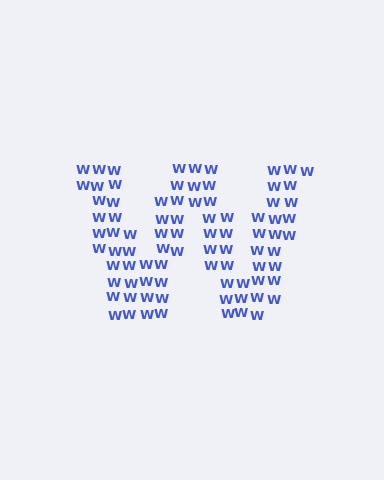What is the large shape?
The large shape is the letter W.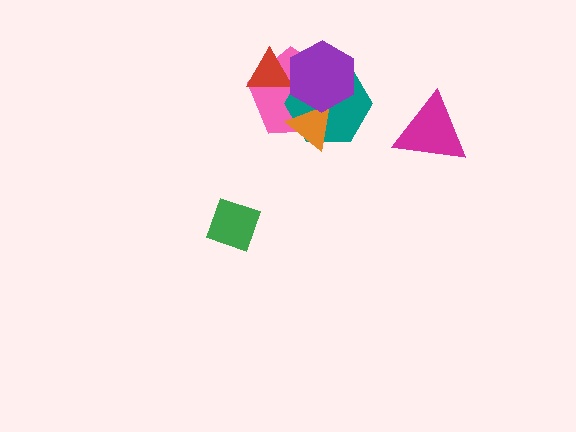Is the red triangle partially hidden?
Yes, it is partially covered by another shape.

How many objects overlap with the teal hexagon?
3 objects overlap with the teal hexagon.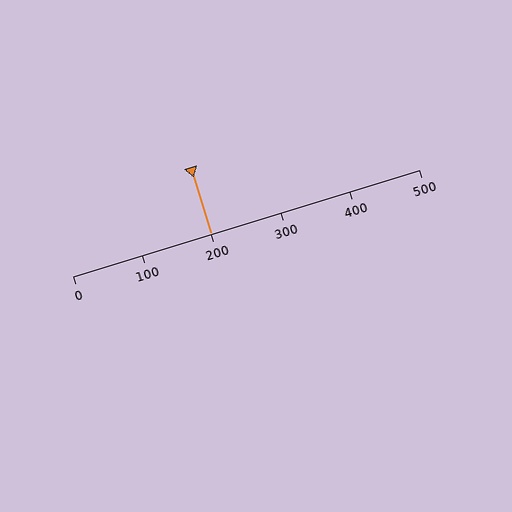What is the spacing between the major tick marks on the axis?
The major ticks are spaced 100 apart.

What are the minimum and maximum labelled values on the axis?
The axis runs from 0 to 500.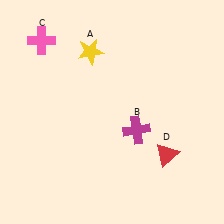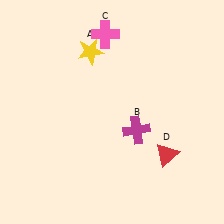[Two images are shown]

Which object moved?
The pink cross (C) moved right.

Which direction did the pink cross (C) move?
The pink cross (C) moved right.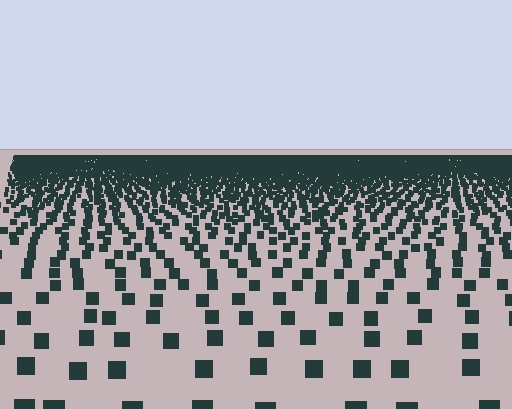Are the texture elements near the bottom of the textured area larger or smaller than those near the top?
Larger. Near the bottom, elements are closer to the viewer and appear at a bigger on-screen size.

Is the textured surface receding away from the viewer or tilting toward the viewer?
The surface is receding away from the viewer. Texture elements get smaller and denser toward the top.